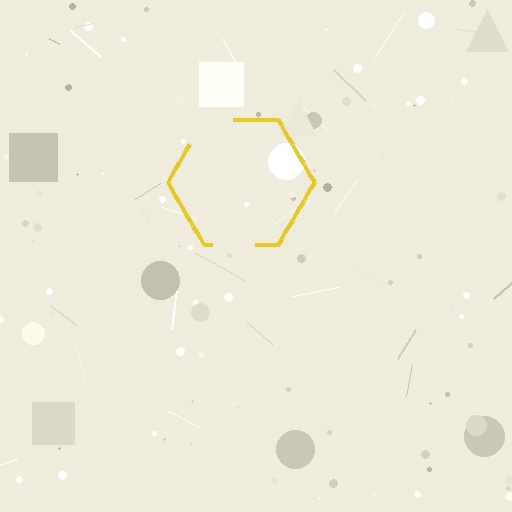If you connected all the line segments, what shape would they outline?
They would outline a hexagon.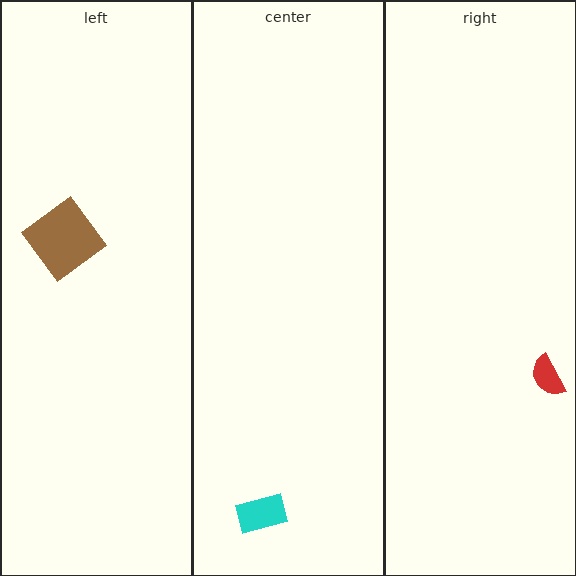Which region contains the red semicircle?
The right region.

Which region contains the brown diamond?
The left region.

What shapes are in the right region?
The red semicircle.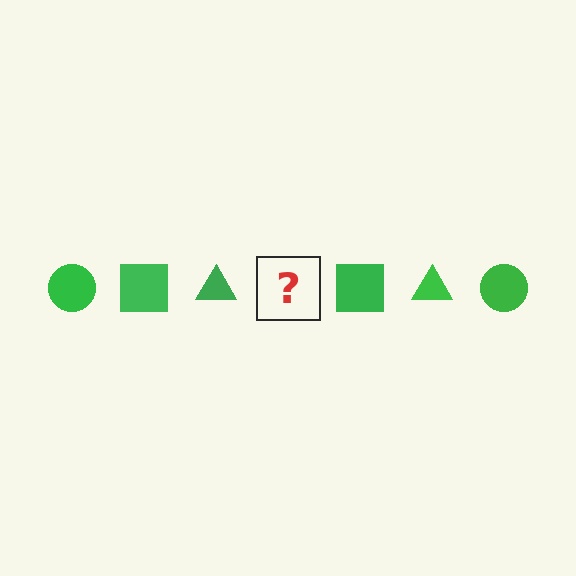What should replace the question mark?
The question mark should be replaced with a green circle.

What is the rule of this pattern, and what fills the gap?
The rule is that the pattern cycles through circle, square, triangle shapes in green. The gap should be filled with a green circle.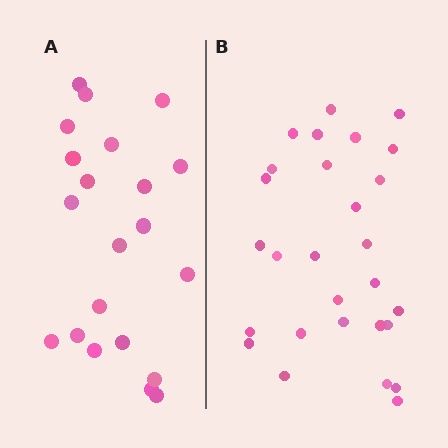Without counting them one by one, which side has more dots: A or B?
Region B (the right region) has more dots.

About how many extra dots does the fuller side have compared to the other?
Region B has roughly 8 or so more dots than region A.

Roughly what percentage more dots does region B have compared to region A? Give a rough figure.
About 35% more.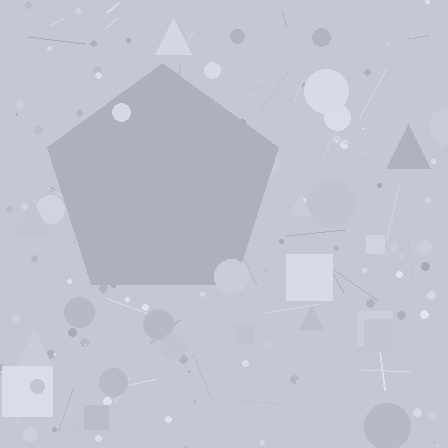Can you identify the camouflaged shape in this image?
The camouflaged shape is a pentagon.